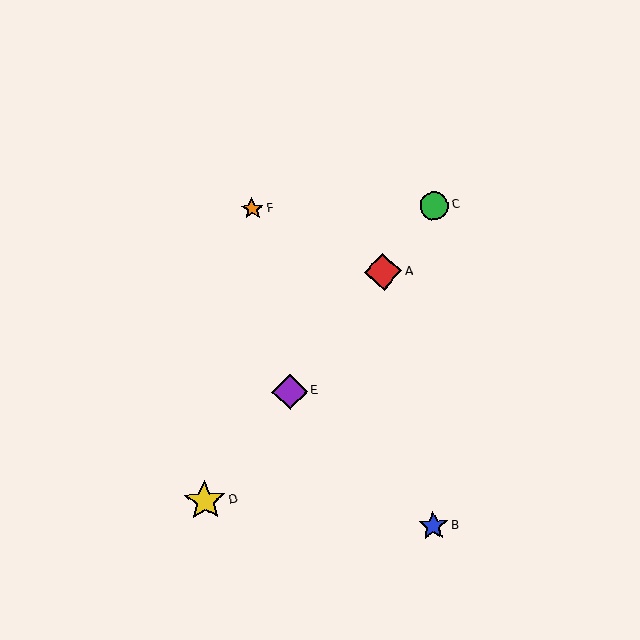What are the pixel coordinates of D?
Object D is at (205, 501).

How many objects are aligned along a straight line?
4 objects (A, C, D, E) are aligned along a straight line.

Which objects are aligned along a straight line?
Objects A, C, D, E are aligned along a straight line.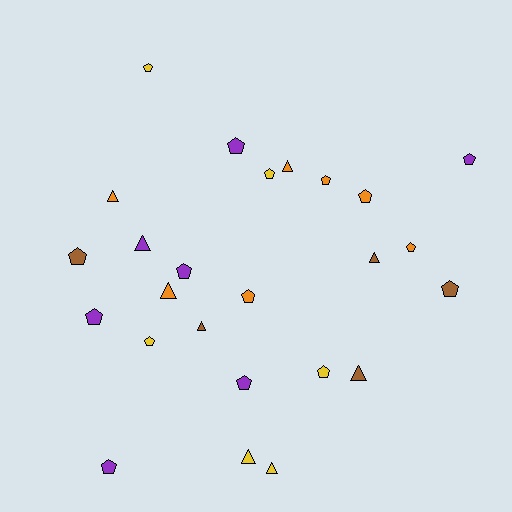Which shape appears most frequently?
Pentagon, with 16 objects.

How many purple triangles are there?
There is 1 purple triangle.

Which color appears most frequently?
Orange, with 7 objects.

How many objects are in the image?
There are 25 objects.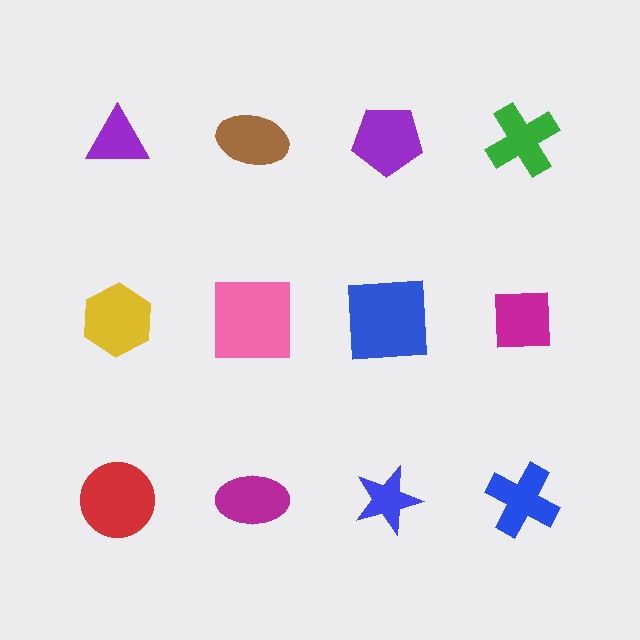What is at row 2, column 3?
A blue square.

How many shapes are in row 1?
4 shapes.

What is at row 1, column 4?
A green cross.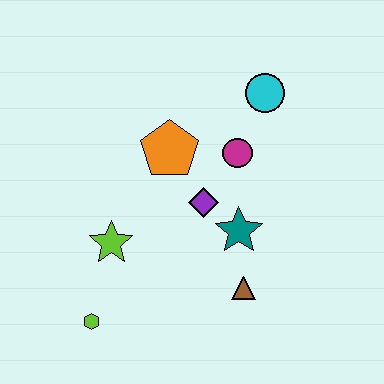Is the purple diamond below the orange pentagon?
Yes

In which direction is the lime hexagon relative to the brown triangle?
The lime hexagon is to the left of the brown triangle.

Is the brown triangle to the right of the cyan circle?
No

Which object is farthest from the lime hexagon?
The cyan circle is farthest from the lime hexagon.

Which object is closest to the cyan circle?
The magenta circle is closest to the cyan circle.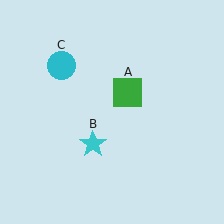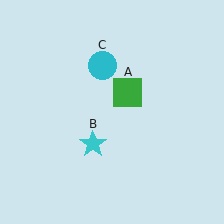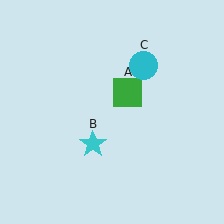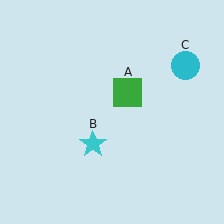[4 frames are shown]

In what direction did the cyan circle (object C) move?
The cyan circle (object C) moved right.